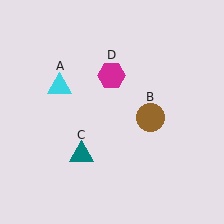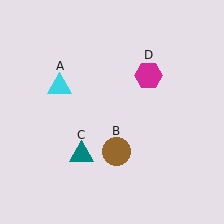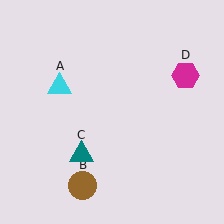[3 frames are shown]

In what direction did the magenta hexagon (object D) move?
The magenta hexagon (object D) moved right.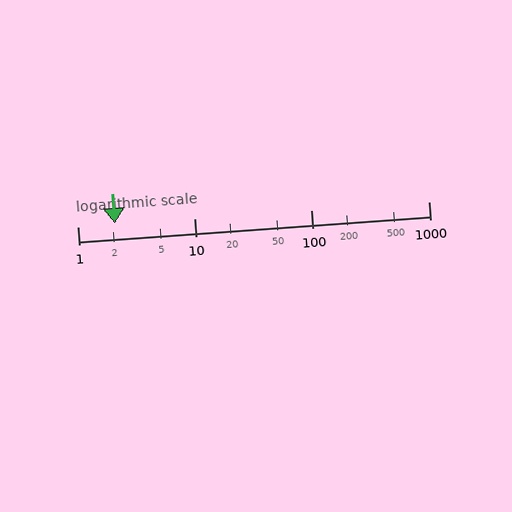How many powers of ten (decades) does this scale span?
The scale spans 3 decades, from 1 to 1000.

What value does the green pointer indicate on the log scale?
The pointer indicates approximately 2.1.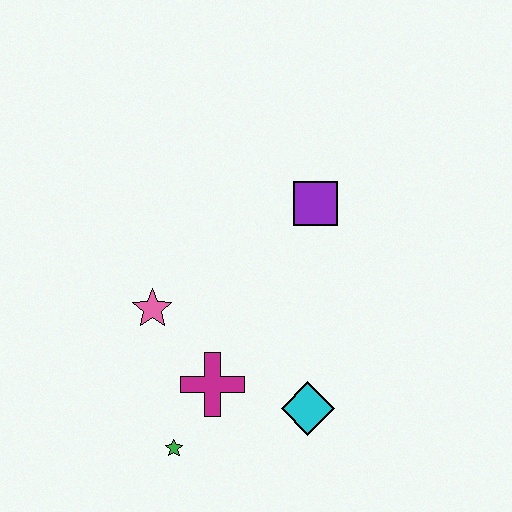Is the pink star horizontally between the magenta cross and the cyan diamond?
No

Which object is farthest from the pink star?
The purple square is farthest from the pink star.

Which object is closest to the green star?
The magenta cross is closest to the green star.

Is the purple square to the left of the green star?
No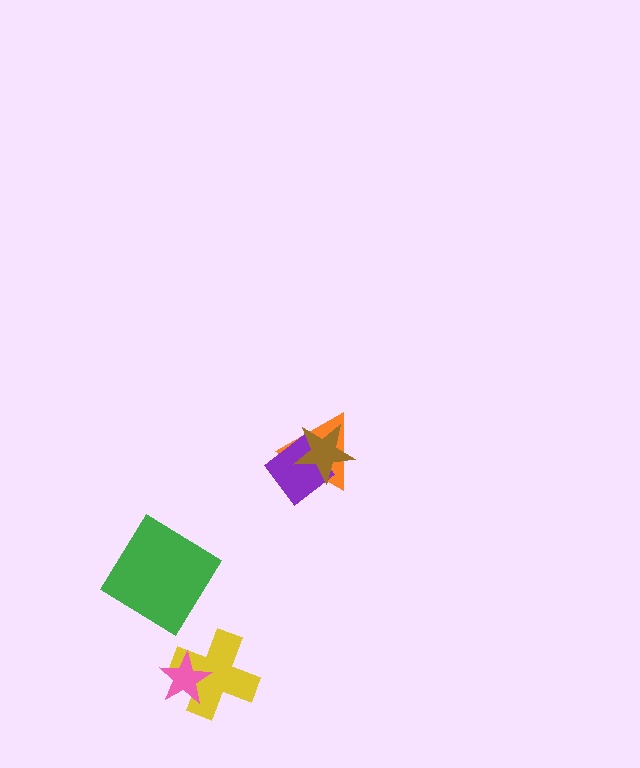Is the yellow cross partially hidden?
Yes, it is partially covered by another shape.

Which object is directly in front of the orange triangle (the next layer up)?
The purple diamond is directly in front of the orange triangle.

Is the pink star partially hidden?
No, no other shape covers it.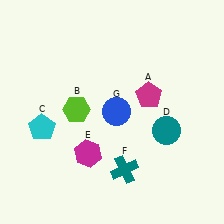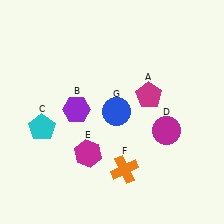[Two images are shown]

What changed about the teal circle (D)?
In Image 1, D is teal. In Image 2, it changed to magenta.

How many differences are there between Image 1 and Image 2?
There are 3 differences between the two images.